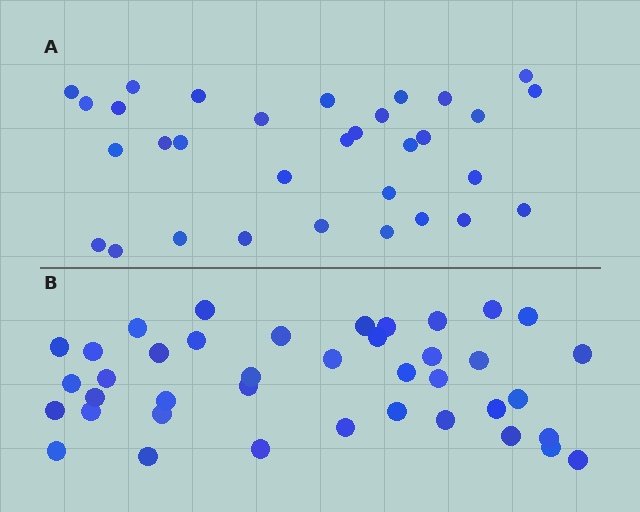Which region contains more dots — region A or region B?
Region B (the bottom region) has more dots.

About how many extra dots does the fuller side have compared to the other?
Region B has roughly 8 or so more dots than region A.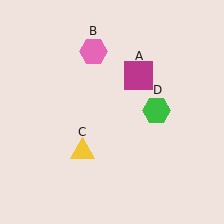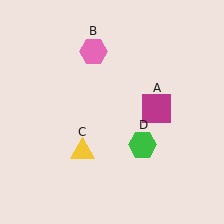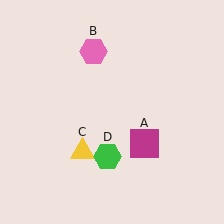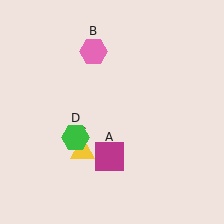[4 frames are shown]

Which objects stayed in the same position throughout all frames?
Pink hexagon (object B) and yellow triangle (object C) remained stationary.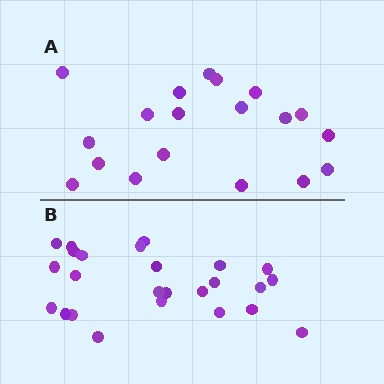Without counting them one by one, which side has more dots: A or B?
Region B (the bottom region) has more dots.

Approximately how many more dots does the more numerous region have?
Region B has about 6 more dots than region A.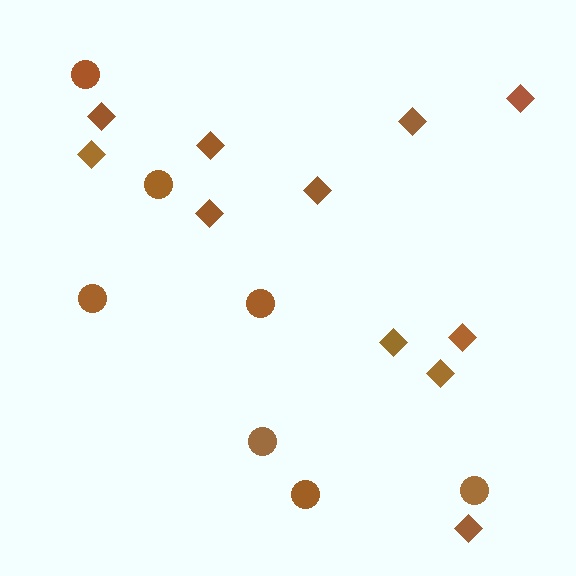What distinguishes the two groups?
There are 2 groups: one group of diamonds (11) and one group of circles (7).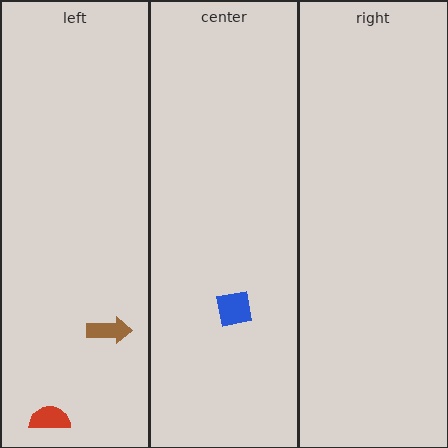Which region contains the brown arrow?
The left region.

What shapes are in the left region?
The brown arrow, the red semicircle.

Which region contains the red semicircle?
The left region.